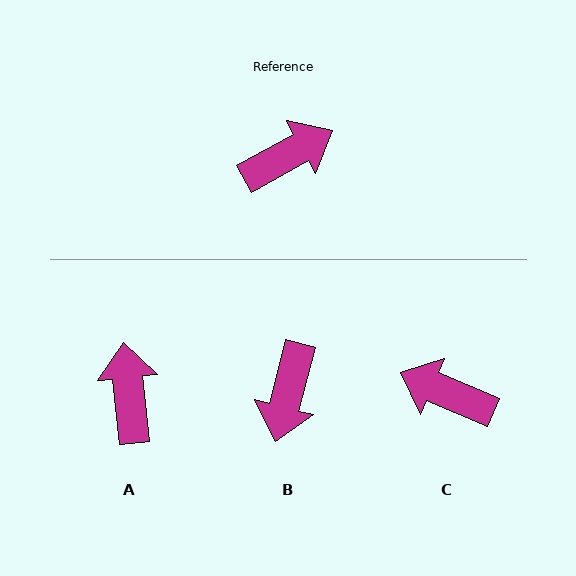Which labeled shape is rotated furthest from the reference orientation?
B, about 133 degrees away.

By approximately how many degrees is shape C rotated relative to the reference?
Approximately 128 degrees counter-clockwise.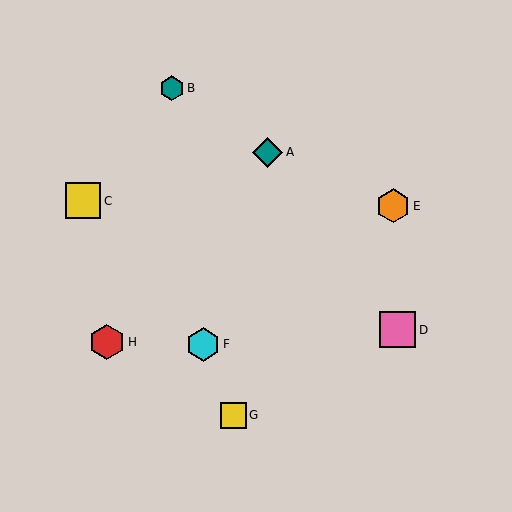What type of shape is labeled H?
Shape H is a red hexagon.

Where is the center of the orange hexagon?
The center of the orange hexagon is at (393, 206).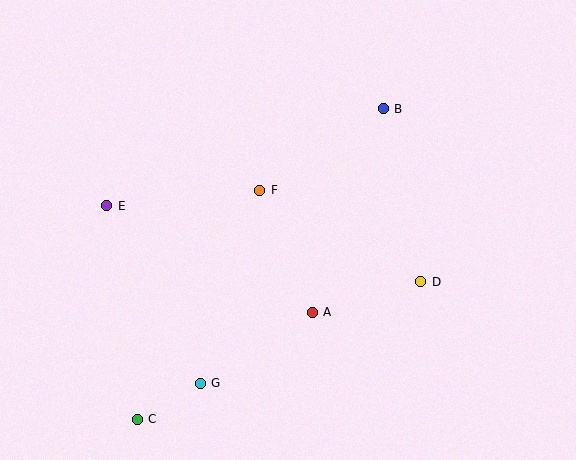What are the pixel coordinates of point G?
Point G is at (200, 383).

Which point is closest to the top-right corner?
Point B is closest to the top-right corner.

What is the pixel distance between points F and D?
The distance between F and D is 185 pixels.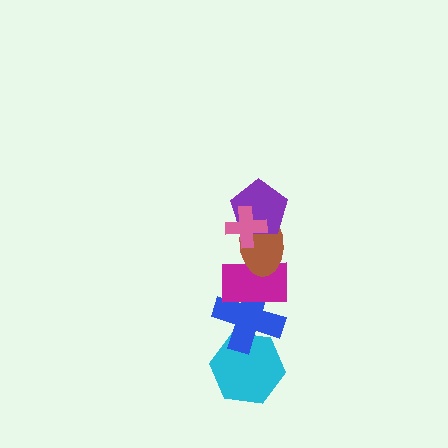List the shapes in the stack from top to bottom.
From top to bottom: the pink cross, the purple pentagon, the brown ellipse, the magenta rectangle, the blue cross, the cyan hexagon.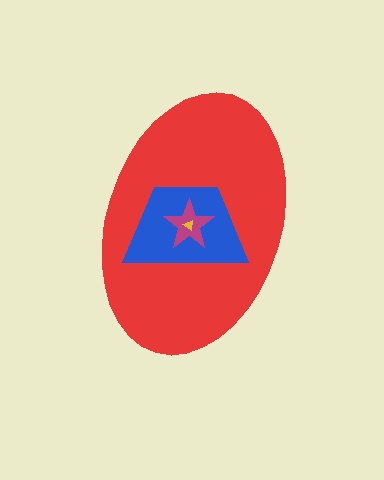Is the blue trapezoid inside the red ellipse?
Yes.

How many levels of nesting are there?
4.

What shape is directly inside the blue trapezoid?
The magenta star.